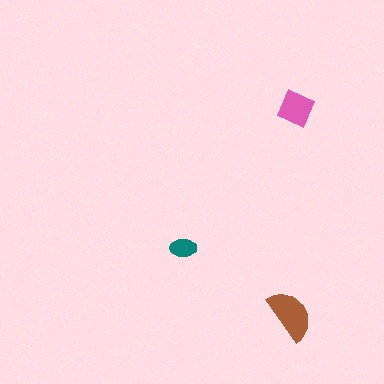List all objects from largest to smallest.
The brown semicircle, the pink square, the teal ellipse.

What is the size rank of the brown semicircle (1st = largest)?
1st.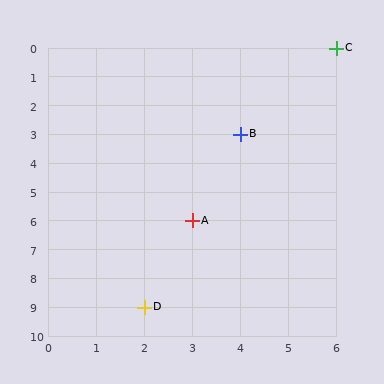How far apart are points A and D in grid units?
Points A and D are 1 column and 3 rows apart (about 3.2 grid units diagonally).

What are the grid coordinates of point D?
Point D is at grid coordinates (2, 9).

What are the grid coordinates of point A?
Point A is at grid coordinates (3, 6).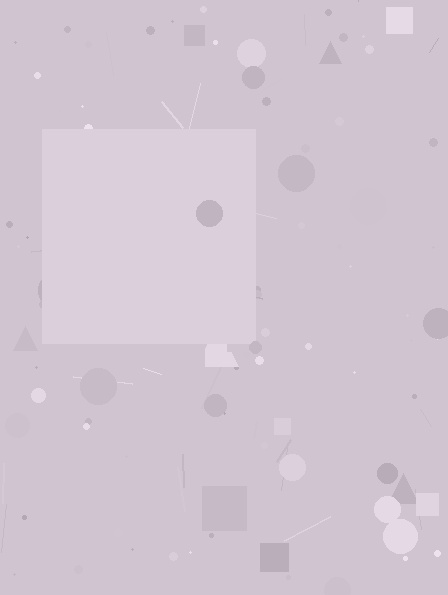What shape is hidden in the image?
A square is hidden in the image.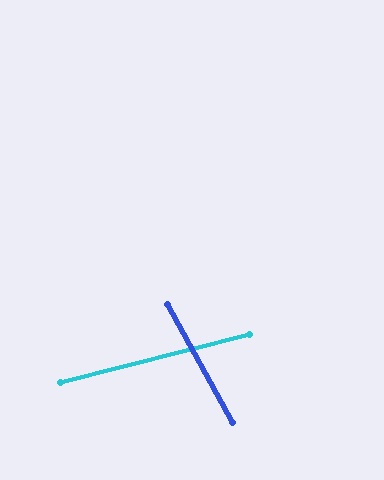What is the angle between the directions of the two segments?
Approximately 76 degrees.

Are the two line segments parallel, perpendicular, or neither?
Neither parallel nor perpendicular — they differ by about 76°.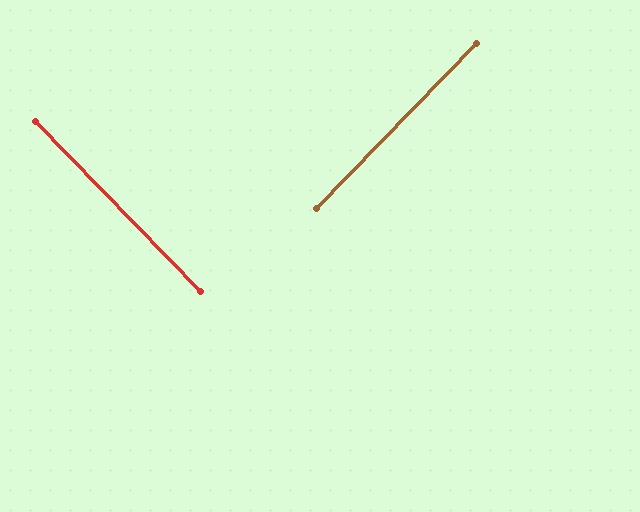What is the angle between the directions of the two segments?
Approximately 88 degrees.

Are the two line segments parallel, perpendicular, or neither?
Perpendicular — they meet at approximately 88°.